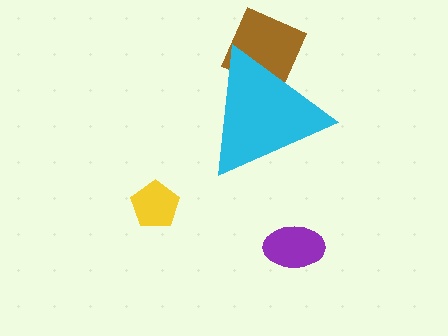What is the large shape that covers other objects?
A cyan triangle.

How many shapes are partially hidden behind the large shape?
1 shape is partially hidden.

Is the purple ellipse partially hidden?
No, the purple ellipse is fully visible.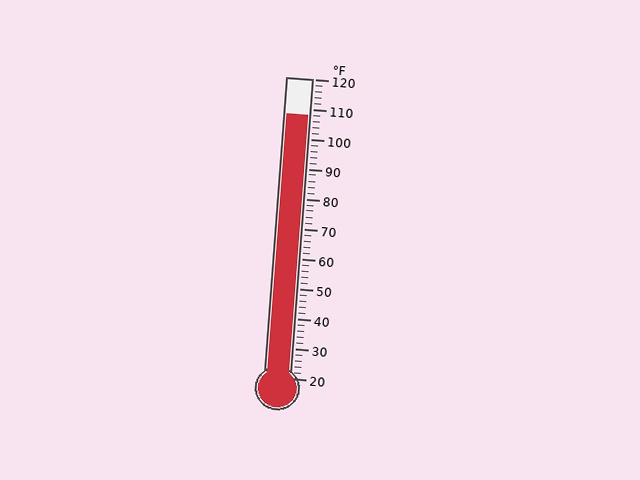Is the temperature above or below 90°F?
The temperature is above 90°F.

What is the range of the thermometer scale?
The thermometer scale ranges from 20°F to 120°F.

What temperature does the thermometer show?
The thermometer shows approximately 108°F.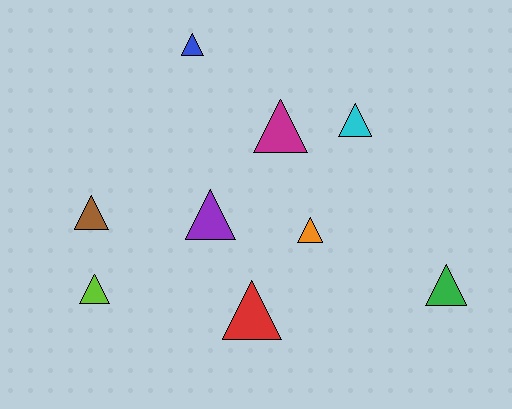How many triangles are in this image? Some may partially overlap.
There are 9 triangles.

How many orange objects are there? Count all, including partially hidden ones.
There is 1 orange object.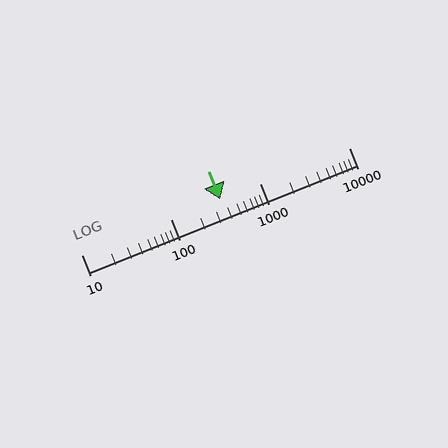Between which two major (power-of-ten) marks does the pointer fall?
The pointer is between 100 and 1000.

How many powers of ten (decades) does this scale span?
The scale spans 3 decades, from 10 to 10000.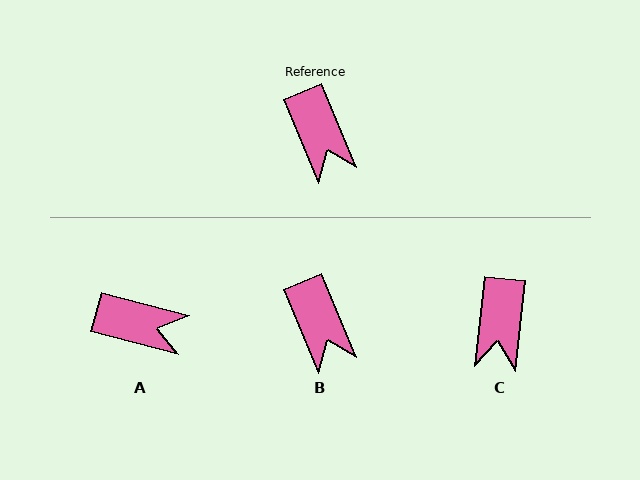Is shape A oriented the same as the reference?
No, it is off by about 53 degrees.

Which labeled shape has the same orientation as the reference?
B.